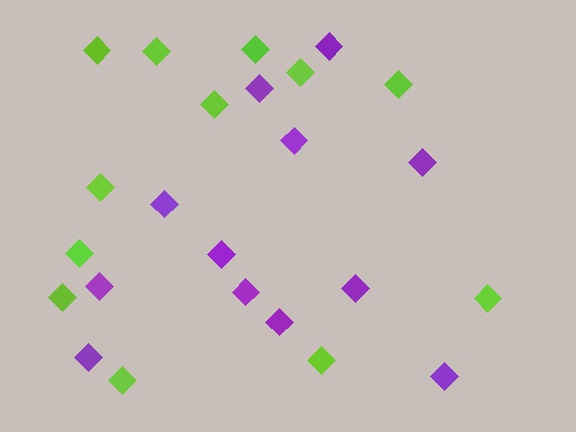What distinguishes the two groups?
There are 2 groups: one group of purple diamonds (12) and one group of lime diamonds (12).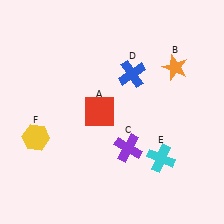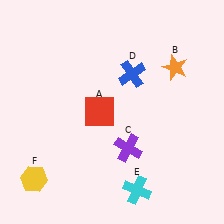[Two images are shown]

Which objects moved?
The objects that moved are: the cyan cross (E), the yellow hexagon (F).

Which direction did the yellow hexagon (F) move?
The yellow hexagon (F) moved down.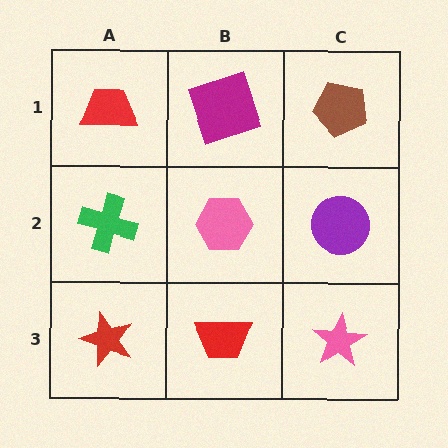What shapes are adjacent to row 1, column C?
A purple circle (row 2, column C), a magenta square (row 1, column B).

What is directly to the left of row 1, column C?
A magenta square.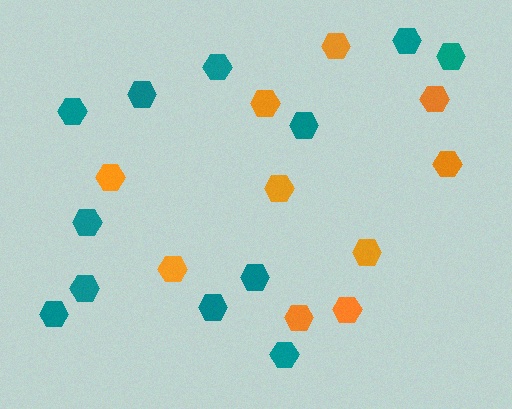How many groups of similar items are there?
There are 2 groups: one group of orange hexagons (10) and one group of teal hexagons (12).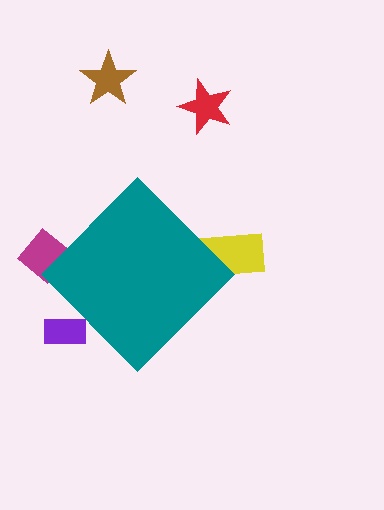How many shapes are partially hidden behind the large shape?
3 shapes are partially hidden.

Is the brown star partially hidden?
No, the brown star is fully visible.